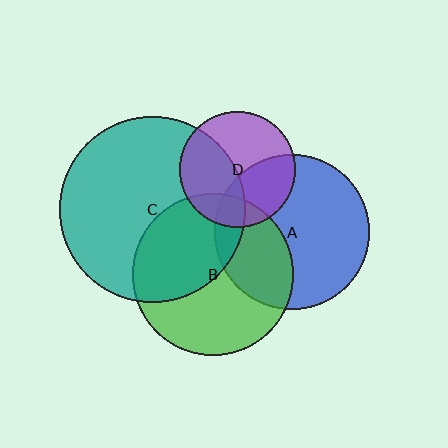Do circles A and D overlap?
Yes.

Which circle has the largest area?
Circle C (teal).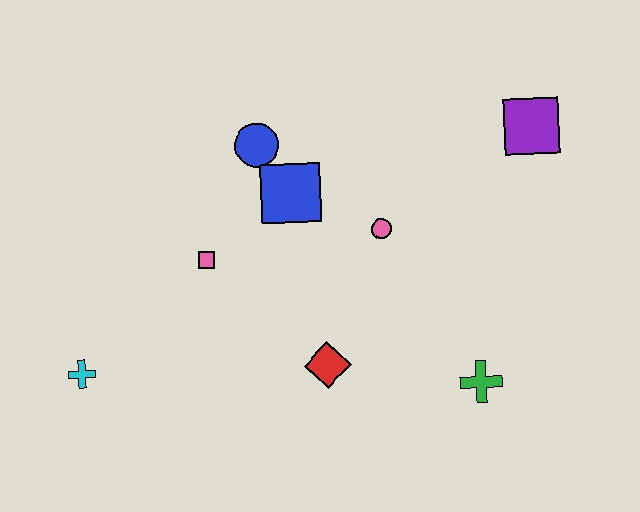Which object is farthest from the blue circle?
The green cross is farthest from the blue circle.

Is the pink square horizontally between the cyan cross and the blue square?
Yes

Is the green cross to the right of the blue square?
Yes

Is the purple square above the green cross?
Yes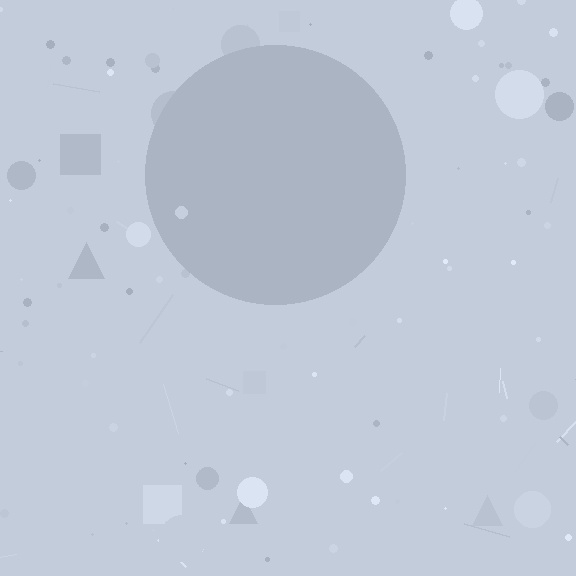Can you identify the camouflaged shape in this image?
The camouflaged shape is a circle.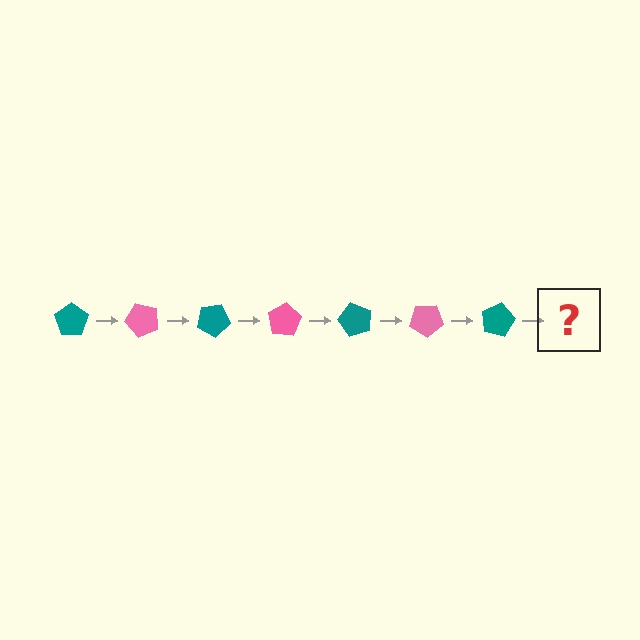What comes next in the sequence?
The next element should be a pink pentagon, rotated 350 degrees from the start.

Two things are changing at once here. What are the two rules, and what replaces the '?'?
The two rules are that it rotates 50 degrees each step and the color cycles through teal and pink. The '?' should be a pink pentagon, rotated 350 degrees from the start.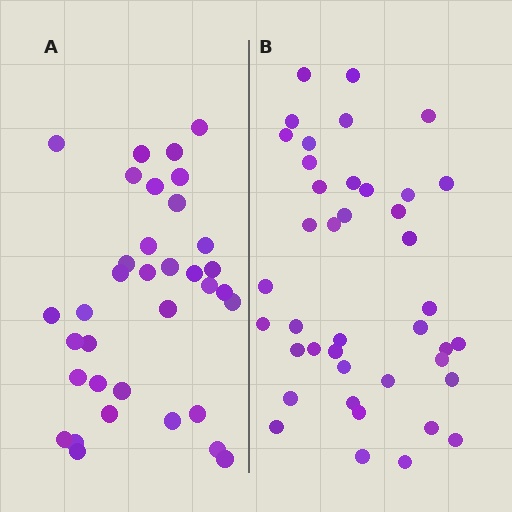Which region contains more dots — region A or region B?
Region B (the right region) has more dots.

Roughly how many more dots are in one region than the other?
Region B has about 6 more dots than region A.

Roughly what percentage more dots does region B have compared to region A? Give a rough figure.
About 15% more.